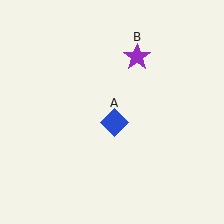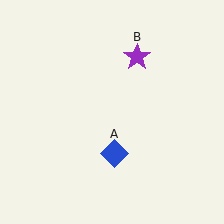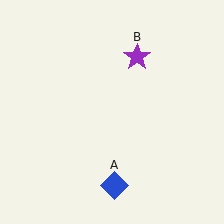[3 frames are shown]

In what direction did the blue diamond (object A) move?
The blue diamond (object A) moved down.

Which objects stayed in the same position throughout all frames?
Purple star (object B) remained stationary.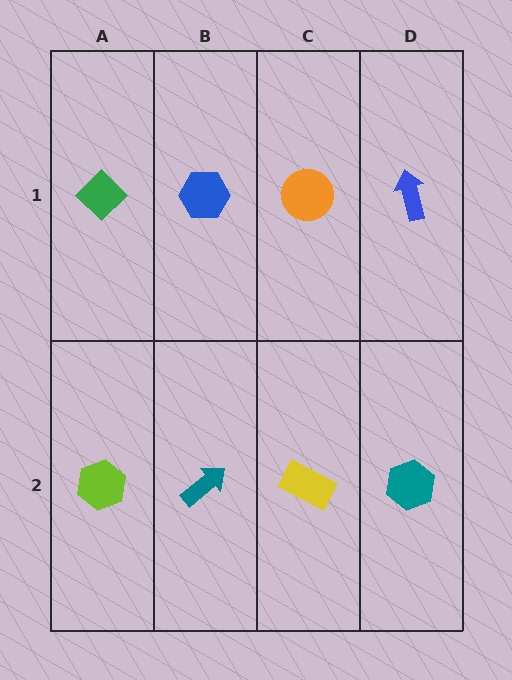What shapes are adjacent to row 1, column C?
A yellow rectangle (row 2, column C), a blue hexagon (row 1, column B), a blue arrow (row 1, column D).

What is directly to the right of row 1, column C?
A blue arrow.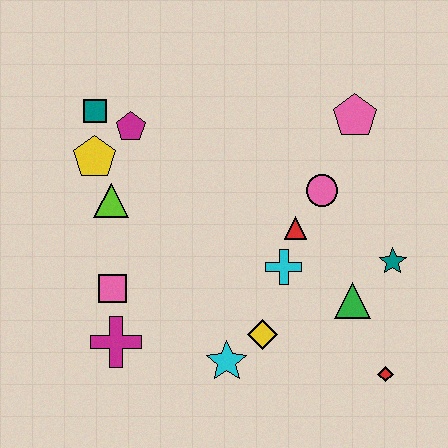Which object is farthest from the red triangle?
The teal square is farthest from the red triangle.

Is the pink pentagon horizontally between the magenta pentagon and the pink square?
No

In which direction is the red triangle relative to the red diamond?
The red triangle is above the red diamond.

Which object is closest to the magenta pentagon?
The teal square is closest to the magenta pentagon.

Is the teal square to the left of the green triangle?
Yes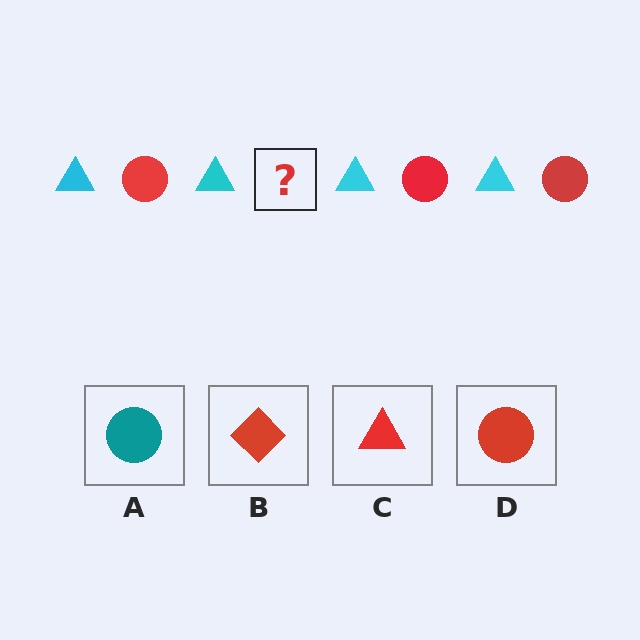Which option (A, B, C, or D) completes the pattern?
D.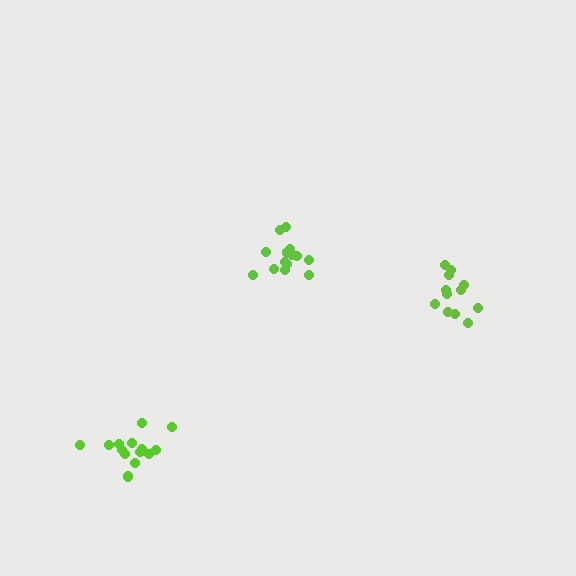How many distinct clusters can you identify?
There are 3 distinct clusters.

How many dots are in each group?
Group 1: 15 dots, Group 2: 12 dots, Group 3: 15 dots (42 total).